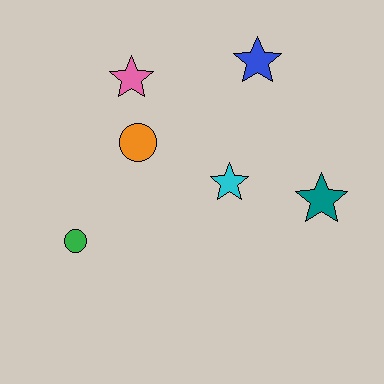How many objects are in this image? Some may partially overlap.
There are 6 objects.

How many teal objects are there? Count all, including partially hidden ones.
There is 1 teal object.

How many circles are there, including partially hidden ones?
There are 2 circles.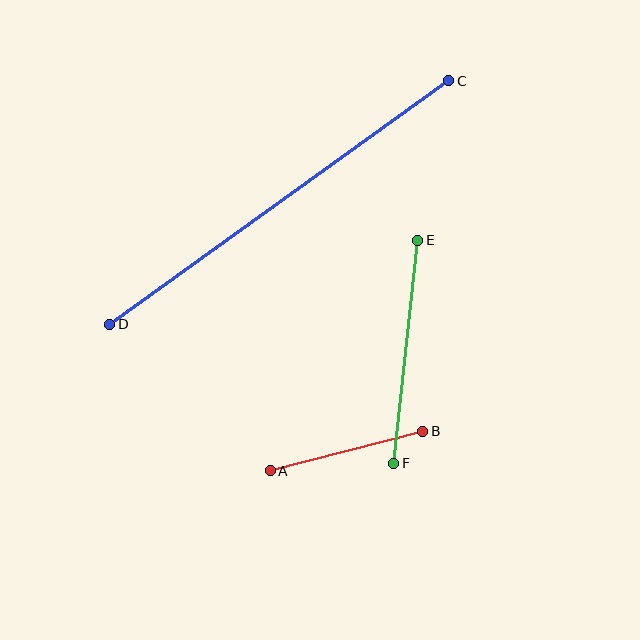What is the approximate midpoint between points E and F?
The midpoint is at approximately (406, 352) pixels.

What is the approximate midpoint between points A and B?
The midpoint is at approximately (346, 451) pixels.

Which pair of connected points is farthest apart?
Points C and D are farthest apart.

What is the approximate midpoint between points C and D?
The midpoint is at approximately (279, 202) pixels.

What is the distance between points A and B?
The distance is approximately 157 pixels.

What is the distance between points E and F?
The distance is approximately 224 pixels.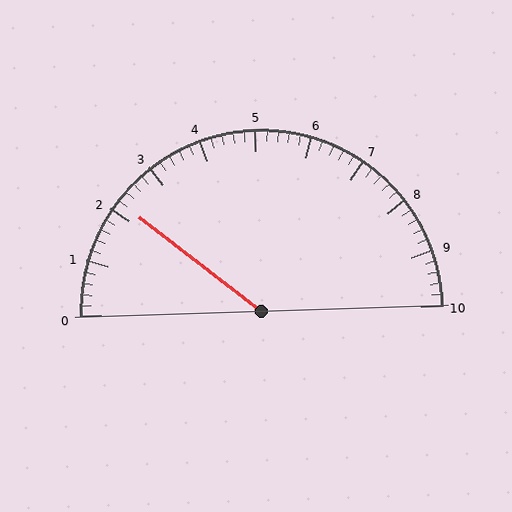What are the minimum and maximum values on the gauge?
The gauge ranges from 0 to 10.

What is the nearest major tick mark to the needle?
The nearest major tick mark is 2.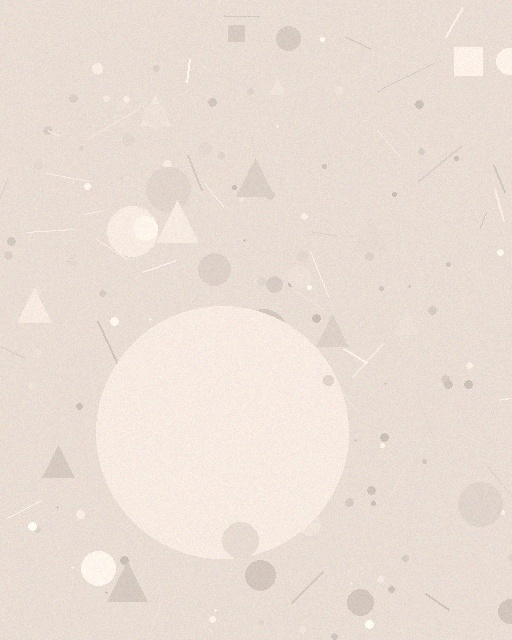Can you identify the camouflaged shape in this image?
The camouflaged shape is a circle.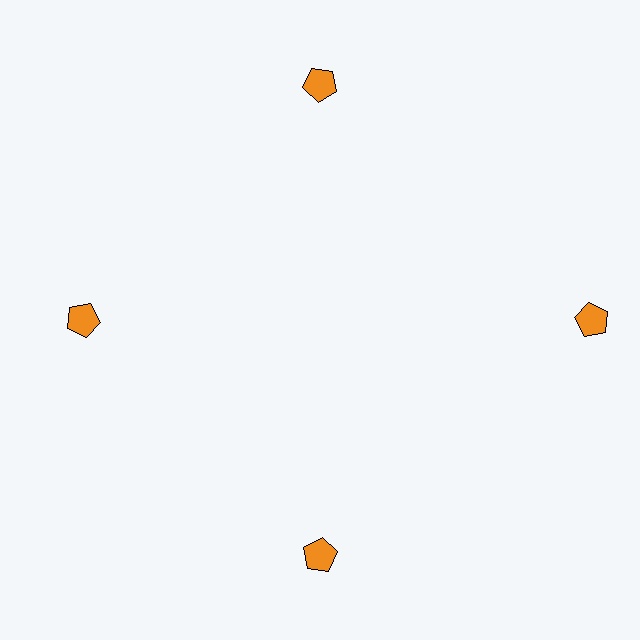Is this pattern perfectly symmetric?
No. The 4 orange pentagons are arranged in a ring, but one element near the 3 o'clock position is pushed outward from the center, breaking the 4-fold rotational symmetry.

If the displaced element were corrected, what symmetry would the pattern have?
It would have 4-fold rotational symmetry — the pattern would map onto itself every 90 degrees.